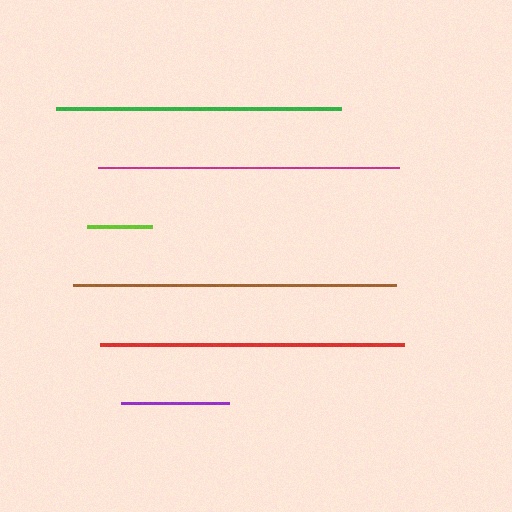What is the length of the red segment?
The red segment is approximately 304 pixels long.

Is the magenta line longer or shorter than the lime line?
The magenta line is longer than the lime line.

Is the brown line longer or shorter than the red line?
The brown line is longer than the red line.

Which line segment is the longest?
The brown line is the longest at approximately 323 pixels.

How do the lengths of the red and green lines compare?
The red and green lines are approximately the same length.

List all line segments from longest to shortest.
From longest to shortest: brown, red, magenta, green, purple, lime.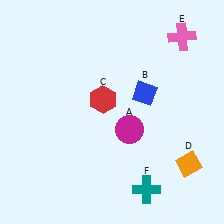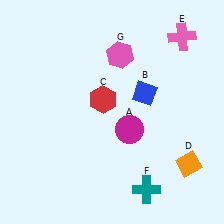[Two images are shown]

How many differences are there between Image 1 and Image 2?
There is 1 difference between the two images.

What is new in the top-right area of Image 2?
A pink hexagon (G) was added in the top-right area of Image 2.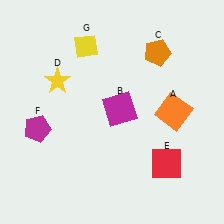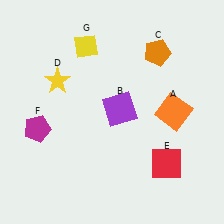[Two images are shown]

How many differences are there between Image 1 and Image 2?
There is 1 difference between the two images.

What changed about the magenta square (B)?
In Image 1, B is magenta. In Image 2, it changed to purple.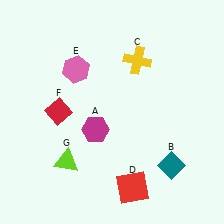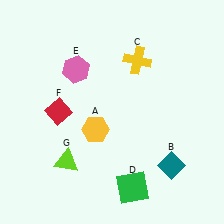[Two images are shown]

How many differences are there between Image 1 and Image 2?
There are 2 differences between the two images.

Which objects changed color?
A changed from magenta to yellow. D changed from red to green.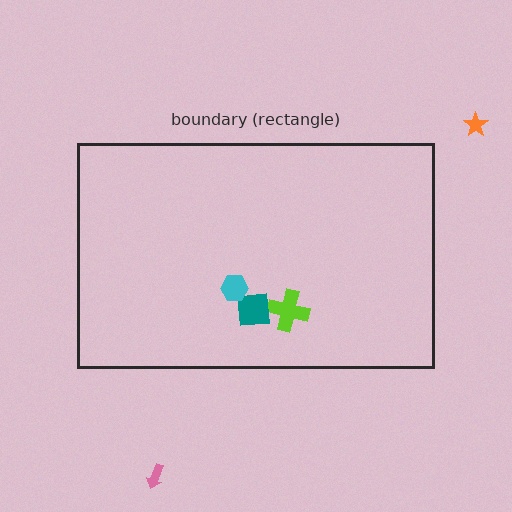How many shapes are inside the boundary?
3 inside, 2 outside.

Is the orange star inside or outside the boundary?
Outside.